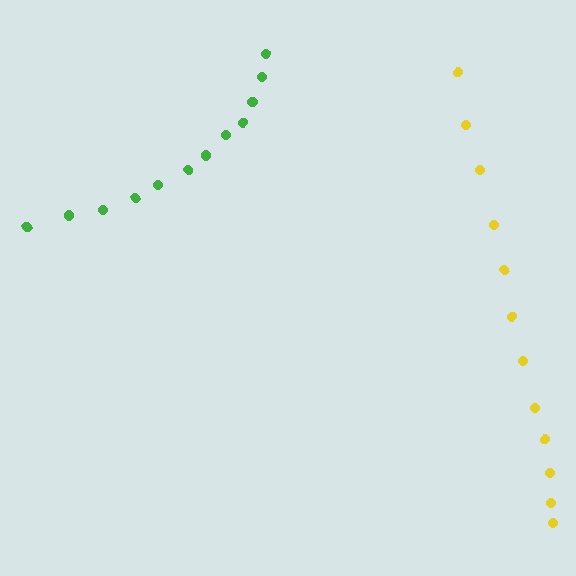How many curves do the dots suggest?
There are 2 distinct paths.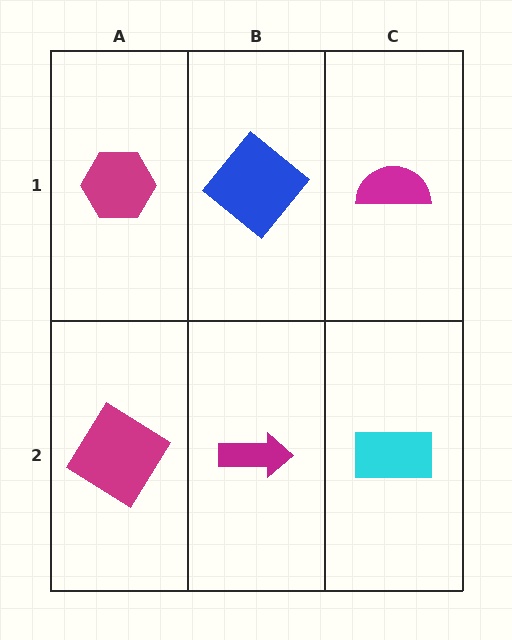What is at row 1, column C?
A magenta semicircle.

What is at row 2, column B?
A magenta arrow.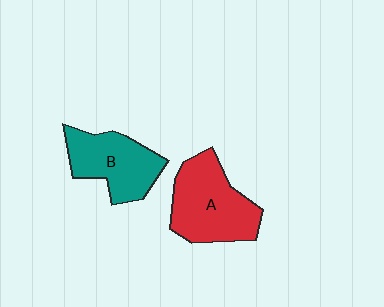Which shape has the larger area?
Shape A (red).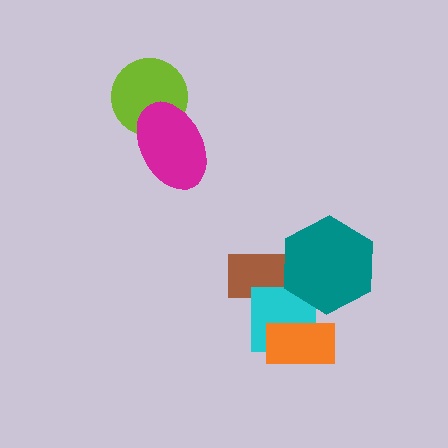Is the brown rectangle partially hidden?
Yes, it is partially covered by another shape.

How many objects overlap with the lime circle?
1 object overlaps with the lime circle.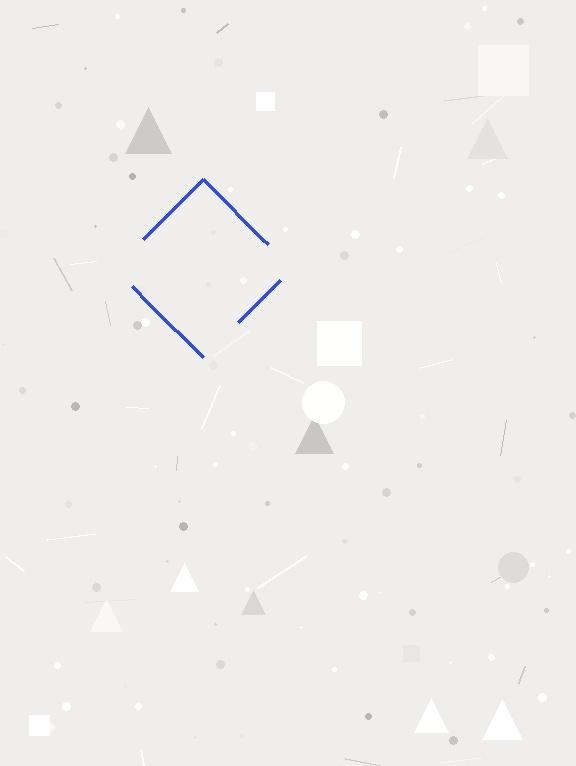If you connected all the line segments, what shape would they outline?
They would outline a diamond.